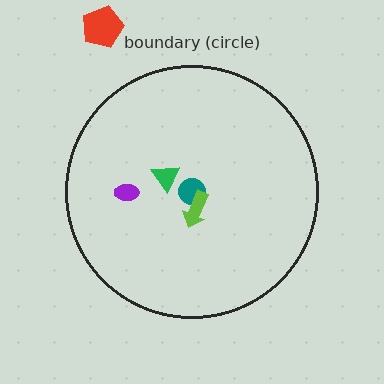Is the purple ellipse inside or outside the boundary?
Inside.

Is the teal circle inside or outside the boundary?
Inside.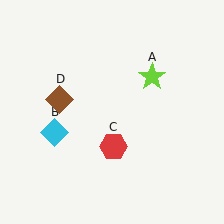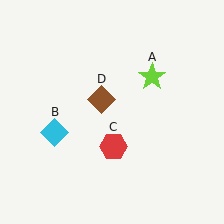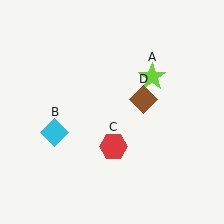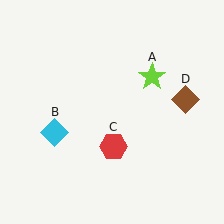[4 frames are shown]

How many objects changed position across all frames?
1 object changed position: brown diamond (object D).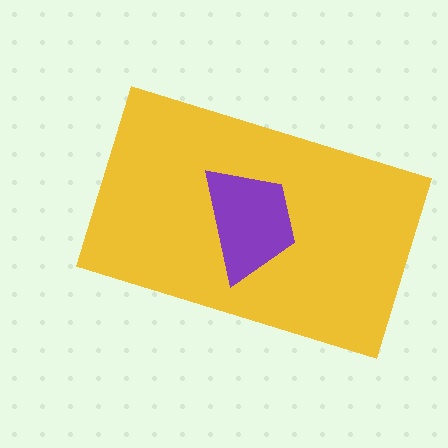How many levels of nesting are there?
2.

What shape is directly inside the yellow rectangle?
The purple trapezoid.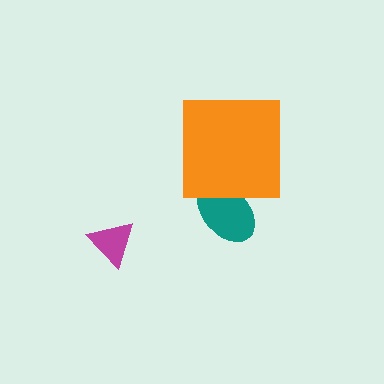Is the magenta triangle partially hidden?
No, no other shape covers it.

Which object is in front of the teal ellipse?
The orange square is in front of the teal ellipse.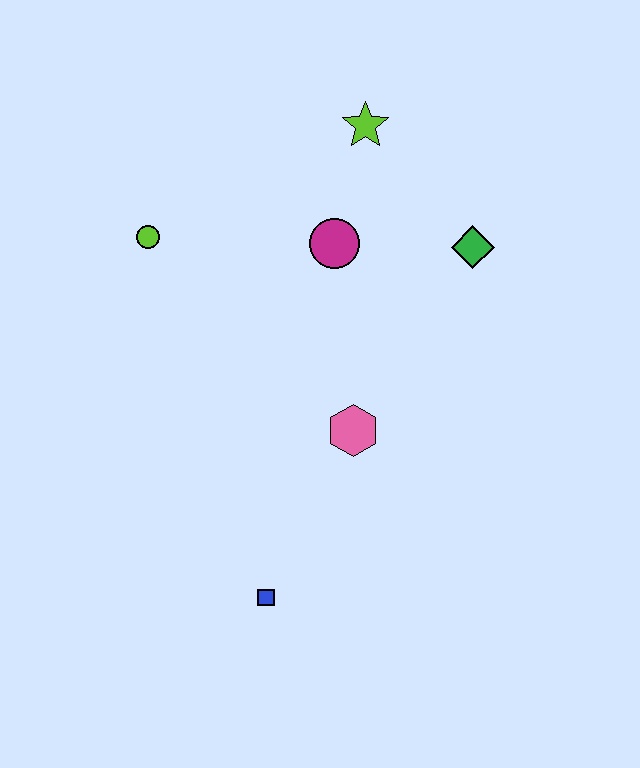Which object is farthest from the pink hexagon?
The lime star is farthest from the pink hexagon.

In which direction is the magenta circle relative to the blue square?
The magenta circle is above the blue square.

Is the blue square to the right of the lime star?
No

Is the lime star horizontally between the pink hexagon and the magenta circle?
No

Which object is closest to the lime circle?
The magenta circle is closest to the lime circle.